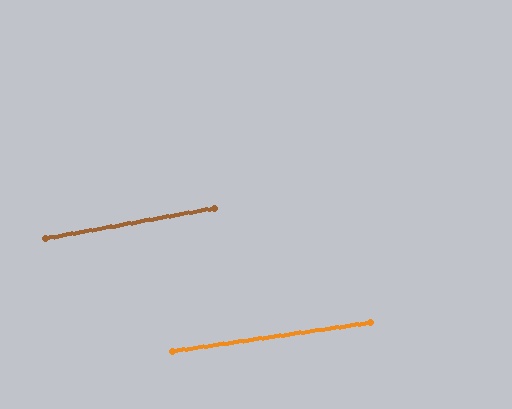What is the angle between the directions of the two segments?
Approximately 2 degrees.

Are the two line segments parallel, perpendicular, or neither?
Parallel — their directions differ by only 2.0°.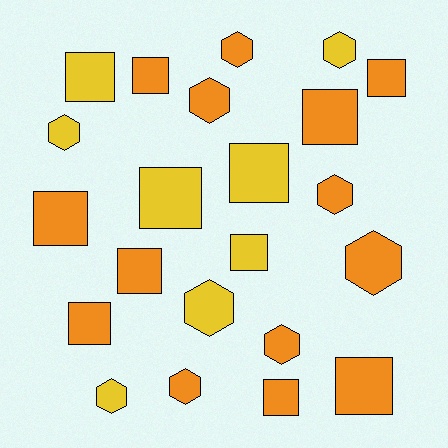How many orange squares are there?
There are 8 orange squares.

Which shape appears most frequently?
Square, with 12 objects.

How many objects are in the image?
There are 22 objects.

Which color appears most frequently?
Orange, with 14 objects.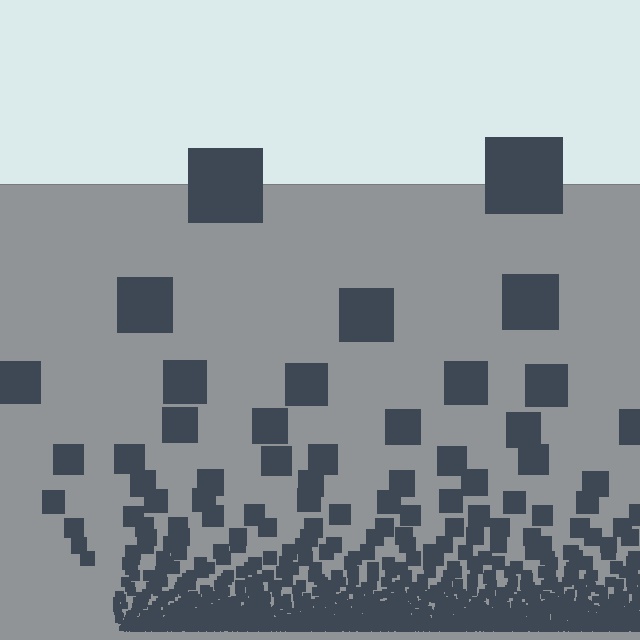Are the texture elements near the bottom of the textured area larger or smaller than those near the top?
Smaller. The gradient is inverted — elements near the bottom are smaller and denser.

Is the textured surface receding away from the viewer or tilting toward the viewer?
The surface appears to tilt toward the viewer. Texture elements get larger and sparser toward the top.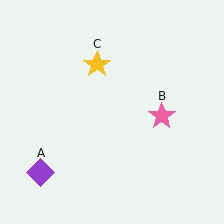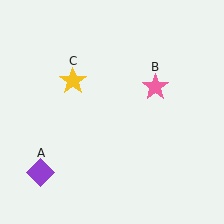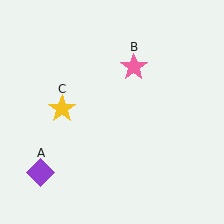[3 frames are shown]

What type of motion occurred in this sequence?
The pink star (object B), yellow star (object C) rotated counterclockwise around the center of the scene.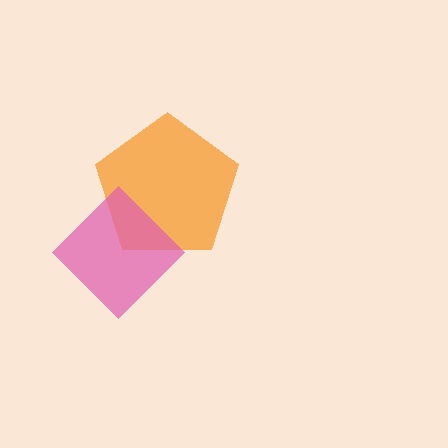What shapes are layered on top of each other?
The layered shapes are: an orange pentagon, a pink diamond.